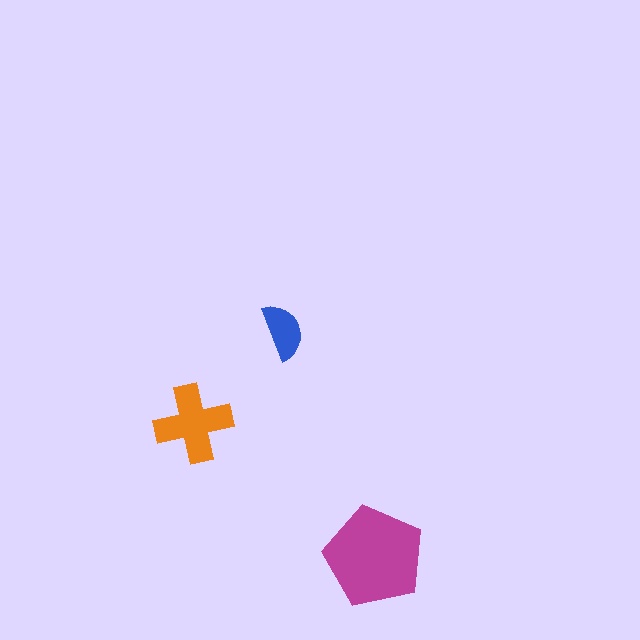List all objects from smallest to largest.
The blue semicircle, the orange cross, the magenta pentagon.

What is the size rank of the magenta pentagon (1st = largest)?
1st.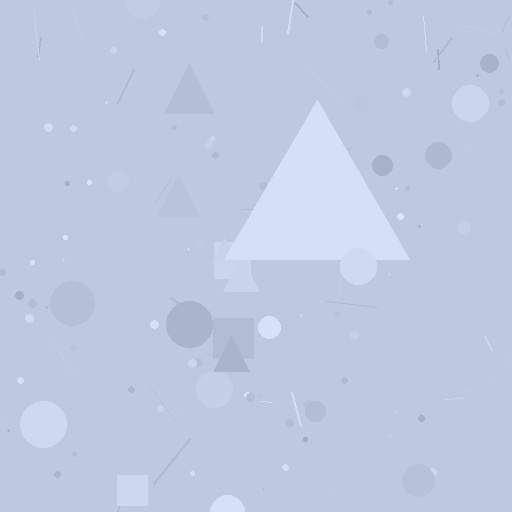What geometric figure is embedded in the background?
A triangle is embedded in the background.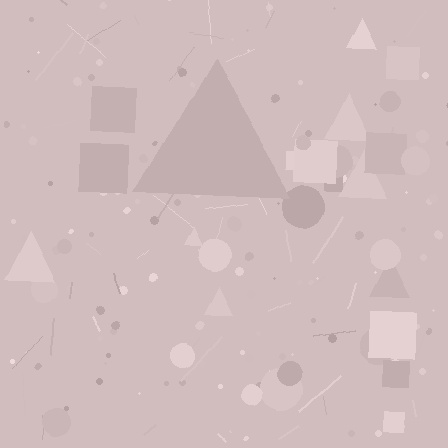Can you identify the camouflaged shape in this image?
The camouflaged shape is a triangle.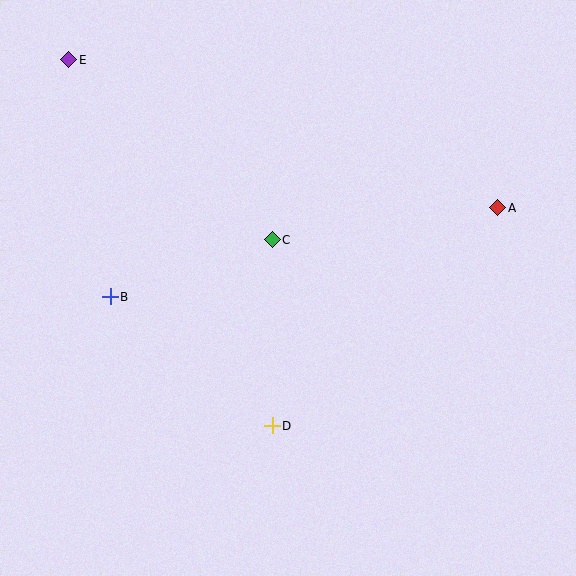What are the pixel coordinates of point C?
Point C is at (272, 240).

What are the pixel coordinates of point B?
Point B is at (110, 297).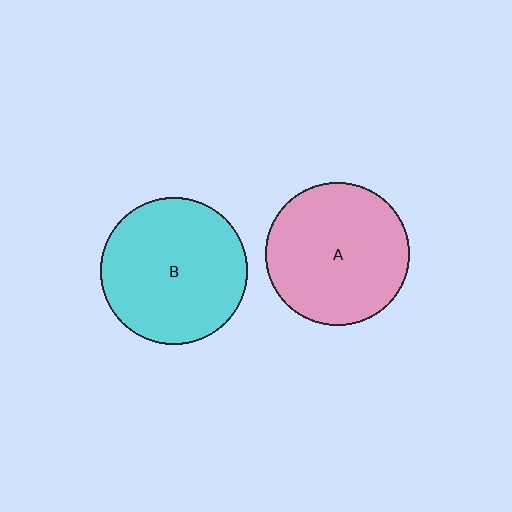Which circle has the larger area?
Circle B (cyan).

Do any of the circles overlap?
No, none of the circles overlap.